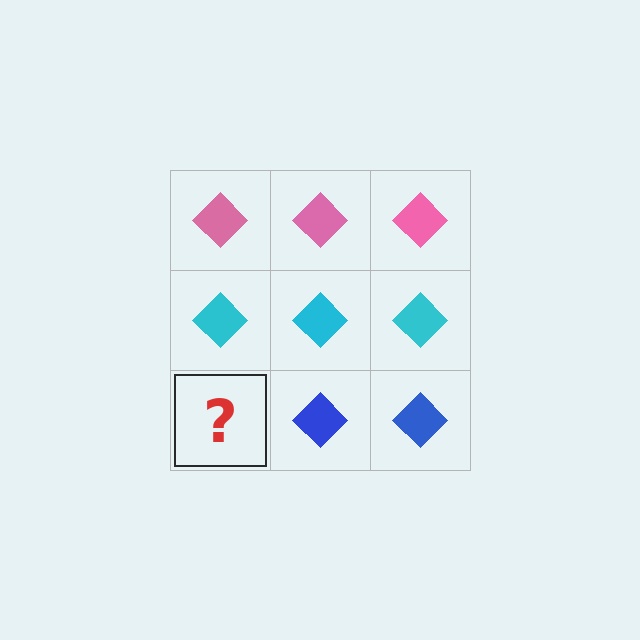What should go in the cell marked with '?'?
The missing cell should contain a blue diamond.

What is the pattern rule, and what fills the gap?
The rule is that each row has a consistent color. The gap should be filled with a blue diamond.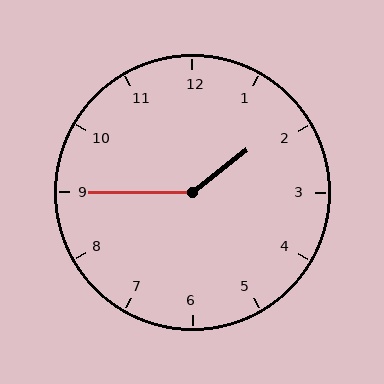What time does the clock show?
1:45.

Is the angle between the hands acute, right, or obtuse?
It is obtuse.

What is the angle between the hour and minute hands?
Approximately 142 degrees.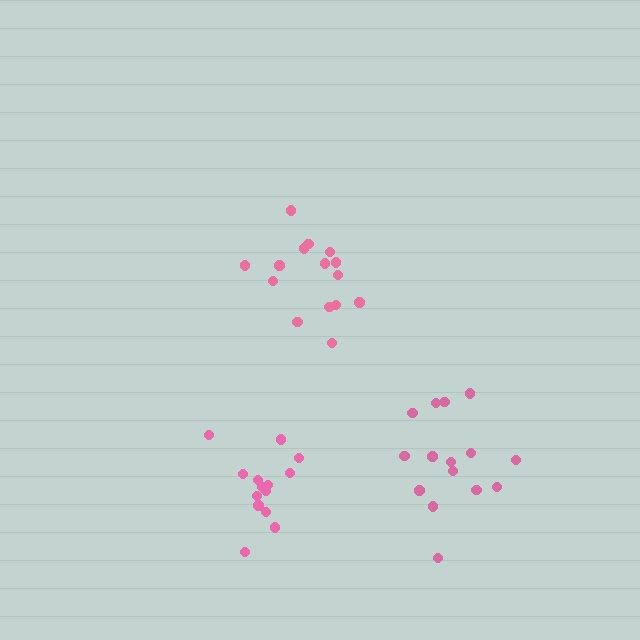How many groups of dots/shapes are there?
There are 3 groups.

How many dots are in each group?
Group 1: 15 dots, Group 2: 14 dots, Group 3: 15 dots (44 total).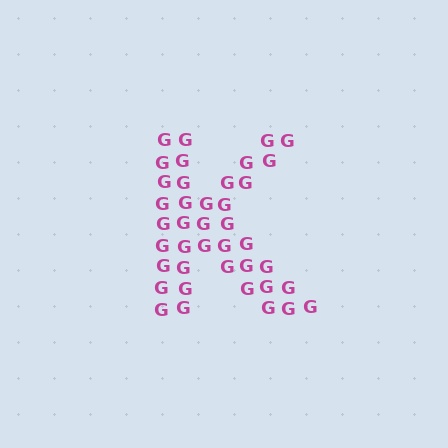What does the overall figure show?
The overall figure shows the letter K.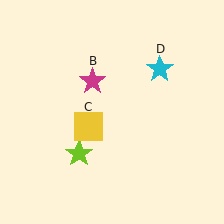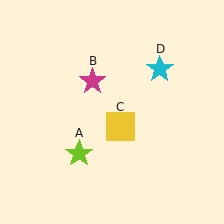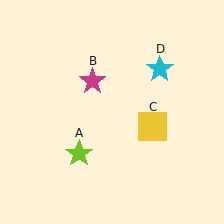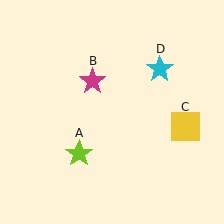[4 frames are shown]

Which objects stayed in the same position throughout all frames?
Lime star (object A) and magenta star (object B) and cyan star (object D) remained stationary.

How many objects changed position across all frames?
1 object changed position: yellow square (object C).